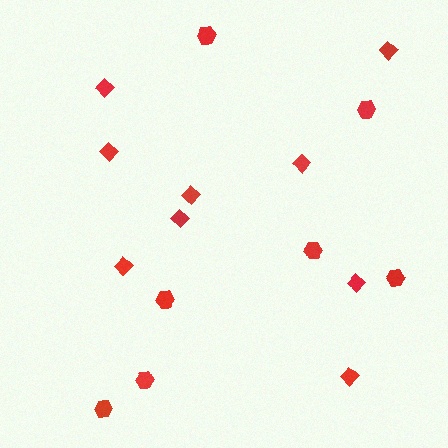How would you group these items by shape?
There are 2 groups: one group of diamonds (9) and one group of hexagons (7).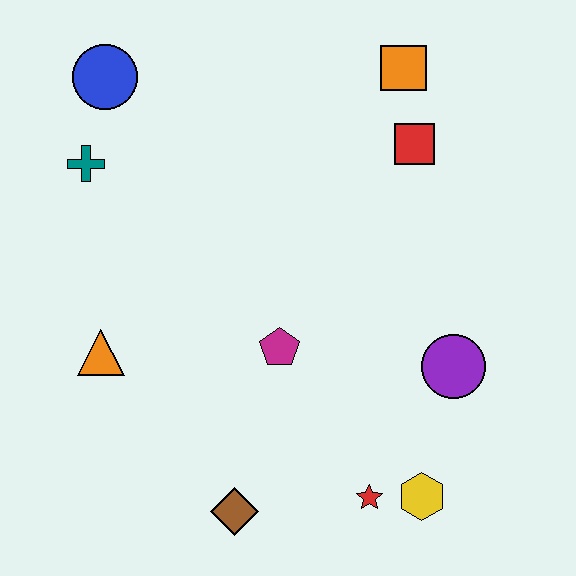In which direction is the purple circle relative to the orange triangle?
The purple circle is to the right of the orange triangle.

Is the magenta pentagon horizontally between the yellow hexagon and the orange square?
No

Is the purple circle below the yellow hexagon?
No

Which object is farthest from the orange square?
The brown diamond is farthest from the orange square.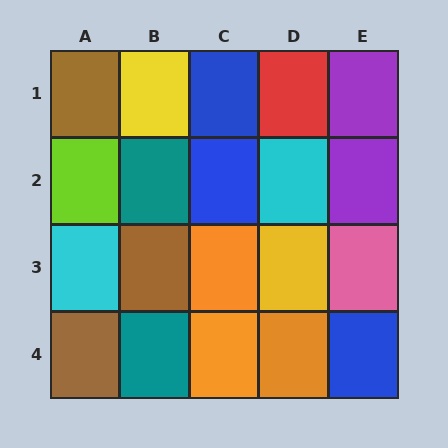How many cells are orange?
3 cells are orange.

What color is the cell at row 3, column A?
Cyan.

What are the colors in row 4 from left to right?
Brown, teal, orange, orange, blue.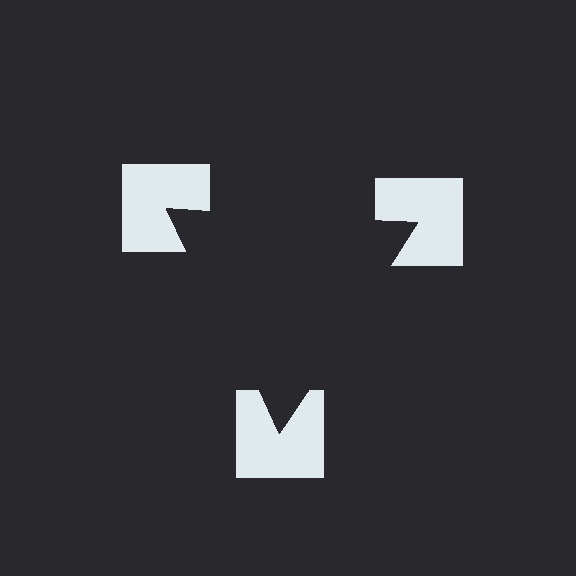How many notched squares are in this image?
There are 3 — one at each vertex of the illusory triangle.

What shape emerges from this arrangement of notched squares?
An illusory triangle — its edges are inferred from the aligned wedge cuts in the notched squares, not physically drawn.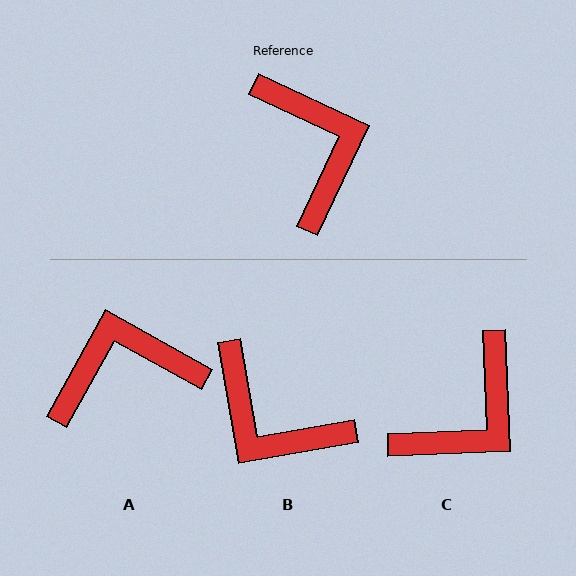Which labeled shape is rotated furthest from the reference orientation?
B, about 145 degrees away.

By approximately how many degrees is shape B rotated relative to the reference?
Approximately 145 degrees clockwise.